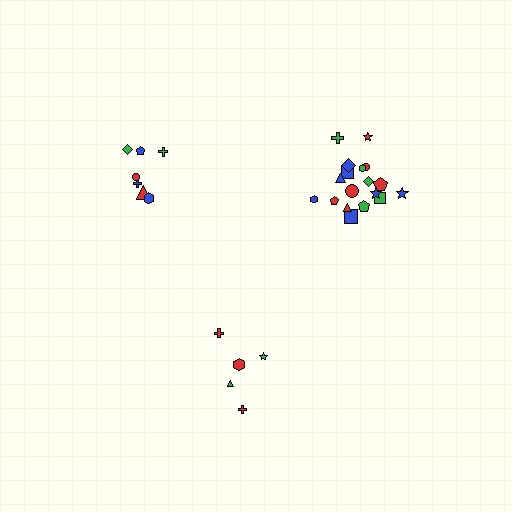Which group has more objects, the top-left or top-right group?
The top-right group.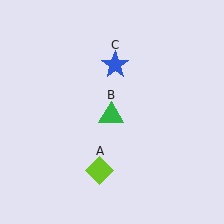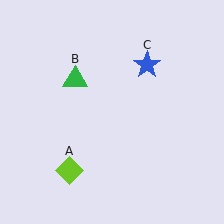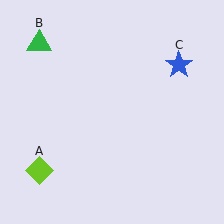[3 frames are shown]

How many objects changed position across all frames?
3 objects changed position: lime diamond (object A), green triangle (object B), blue star (object C).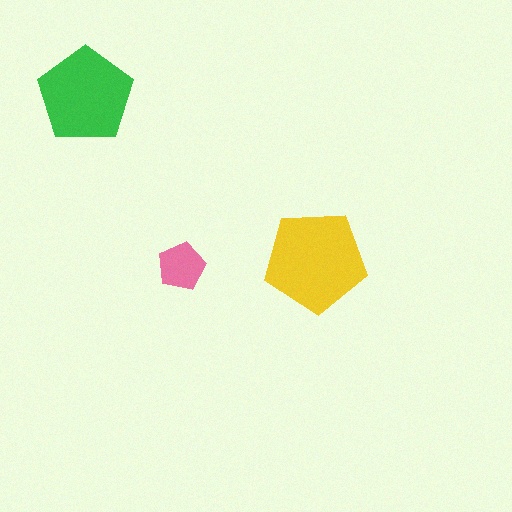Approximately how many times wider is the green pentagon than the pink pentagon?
About 2 times wider.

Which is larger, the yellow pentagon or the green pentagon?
The yellow one.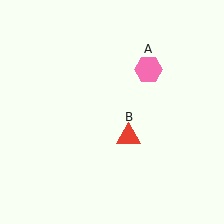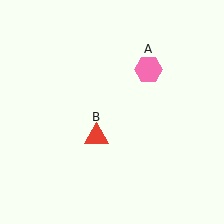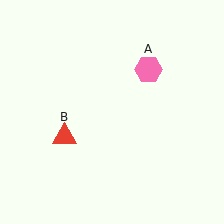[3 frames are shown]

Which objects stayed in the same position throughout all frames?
Pink hexagon (object A) remained stationary.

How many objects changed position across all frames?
1 object changed position: red triangle (object B).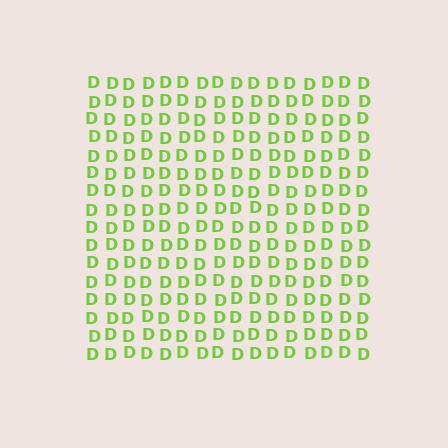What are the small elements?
The small elements are letter D's.